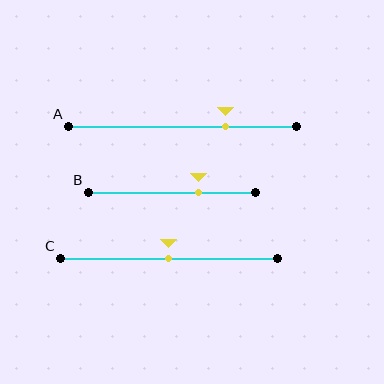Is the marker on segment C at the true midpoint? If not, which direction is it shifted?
Yes, the marker on segment C is at the true midpoint.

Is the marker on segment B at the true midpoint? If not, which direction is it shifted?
No, the marker on segment B is shifted to the right by about 16% of the segment length.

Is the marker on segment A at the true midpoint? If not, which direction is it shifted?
No, the marker on segment A is shifted to the right by about 19% of the segment length.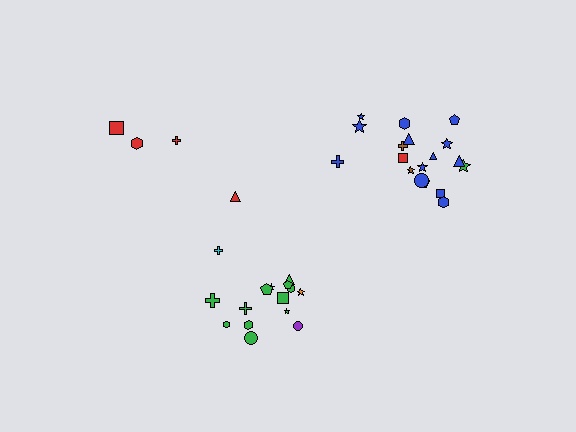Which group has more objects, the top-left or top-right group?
The top-right group.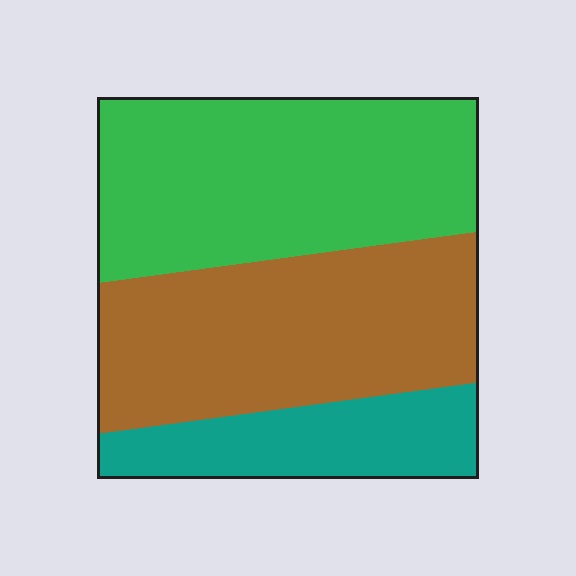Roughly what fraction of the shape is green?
Green covers about 40% of the shape.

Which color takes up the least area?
Teal, at roughly 20%.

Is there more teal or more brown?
Brown.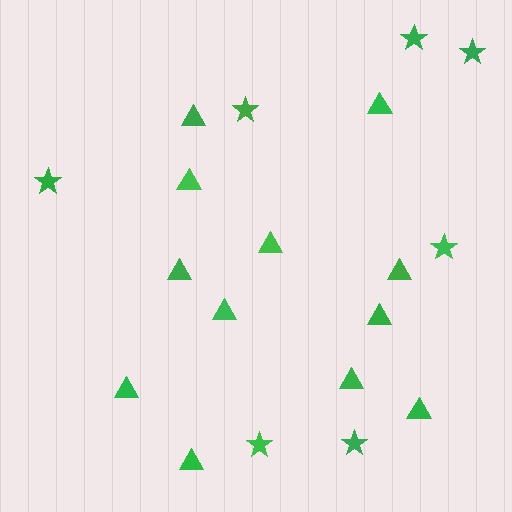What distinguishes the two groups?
There are 2 groups: one group of stars (7) and one group of triangles (12).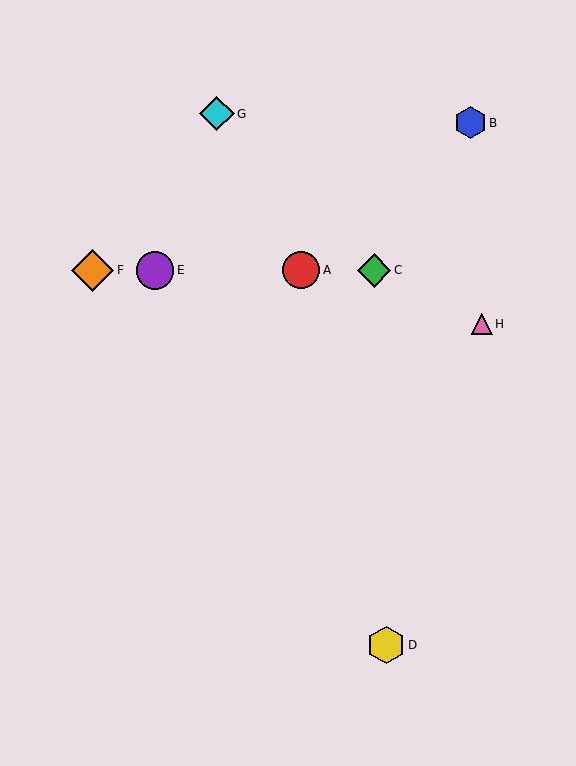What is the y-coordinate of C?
Object C is at y≈270.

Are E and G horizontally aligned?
No, E is at y≈270 and G is at y≈114.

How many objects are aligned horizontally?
4 objects (A, C, E, F) are aligned horizontally.